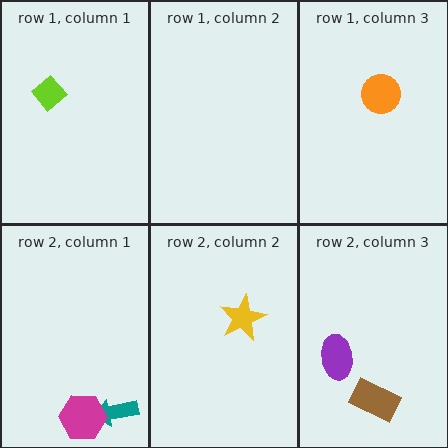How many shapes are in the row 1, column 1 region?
1.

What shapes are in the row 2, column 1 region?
The teal arrow, the magenta hexagon.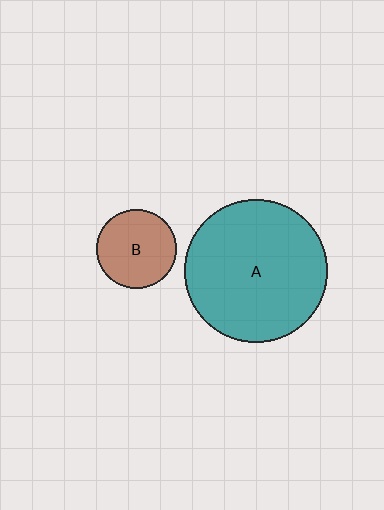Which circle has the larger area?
Circle A (teal).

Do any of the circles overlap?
No, none of the circles overlap.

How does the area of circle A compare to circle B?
Approximately 3.2 times.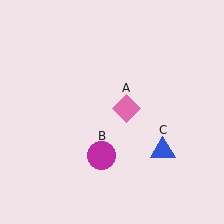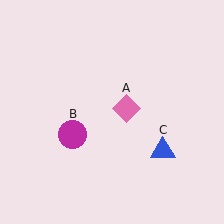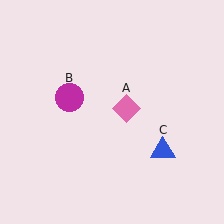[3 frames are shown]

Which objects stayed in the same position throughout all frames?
Pink diamond (object A) and blue triangle (object C) remained stationary.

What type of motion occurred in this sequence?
The magenta circle (object B) rotated clockwise around the center of the scene.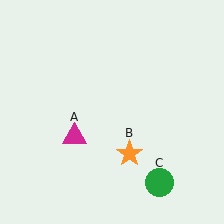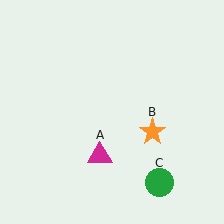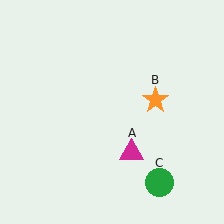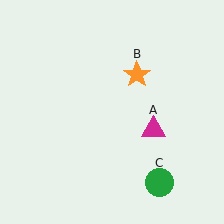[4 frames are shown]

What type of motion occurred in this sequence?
The magenta triangle (object A), orange star (object B) rotated counterclockwise around the center of the scene.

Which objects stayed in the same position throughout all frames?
Green circle (object C) remained stationary.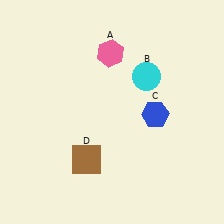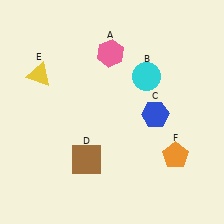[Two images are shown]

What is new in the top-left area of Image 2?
A yellow triangle (E) was added in the top-left area of Image 2.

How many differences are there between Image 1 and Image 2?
There are 2 differences between the two images.